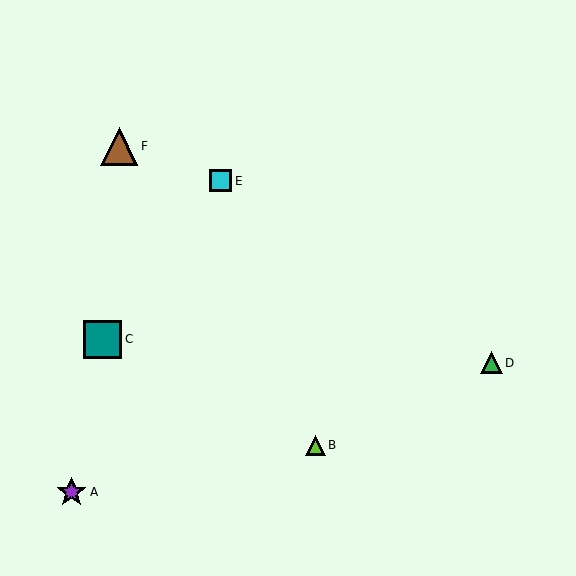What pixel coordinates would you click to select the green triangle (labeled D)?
Click at (491, 363) to select the green triangle D.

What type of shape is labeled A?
Shape A is a purple star.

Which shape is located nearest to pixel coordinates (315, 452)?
The lime triangle (labeled B) at (315, 445) is nearest to that location.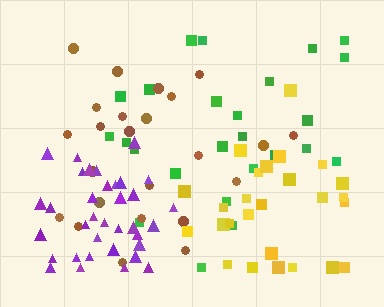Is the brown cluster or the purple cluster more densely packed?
Purple.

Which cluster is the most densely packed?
Purple.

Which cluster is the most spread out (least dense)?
Green.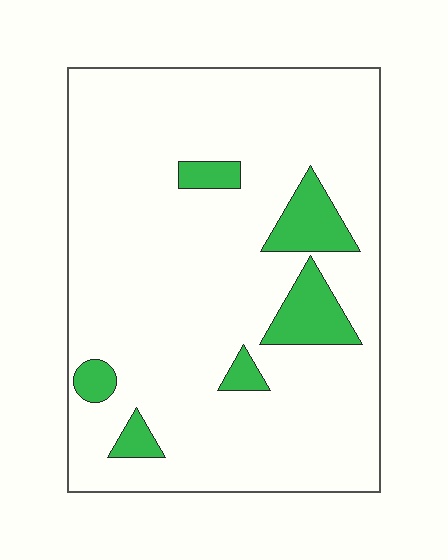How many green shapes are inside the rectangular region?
6.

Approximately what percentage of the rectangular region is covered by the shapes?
Approximately 10%.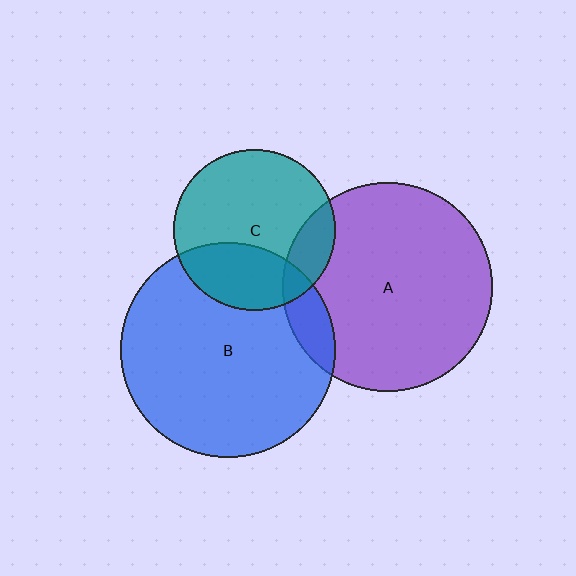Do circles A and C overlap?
Yes.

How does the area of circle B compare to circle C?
Approximately 1.8 times.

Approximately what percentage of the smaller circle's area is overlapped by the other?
Approximately 15%.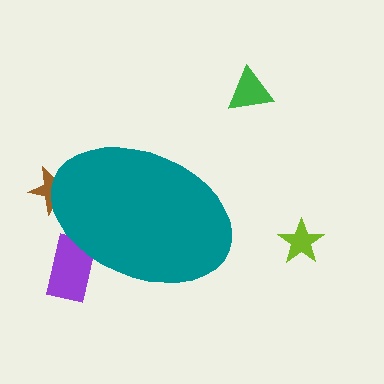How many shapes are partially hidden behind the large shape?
2 shapes are partially hidden.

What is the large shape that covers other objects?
A teal ellipse.